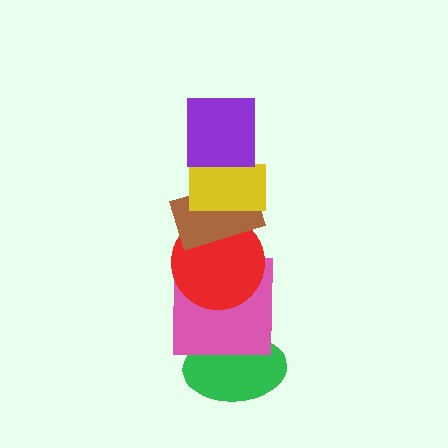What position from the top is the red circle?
The red circle is 4th from the top.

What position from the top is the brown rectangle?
The brown rectangle is 3rd from the top.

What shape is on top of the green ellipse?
The pink square is on top of the green ellipse.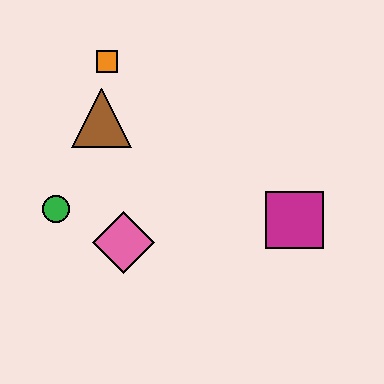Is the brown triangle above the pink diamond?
Yes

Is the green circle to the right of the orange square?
No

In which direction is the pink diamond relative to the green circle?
The pink diamond is to the right of the green circle.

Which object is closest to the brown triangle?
The orange square is closest to the brown triangle.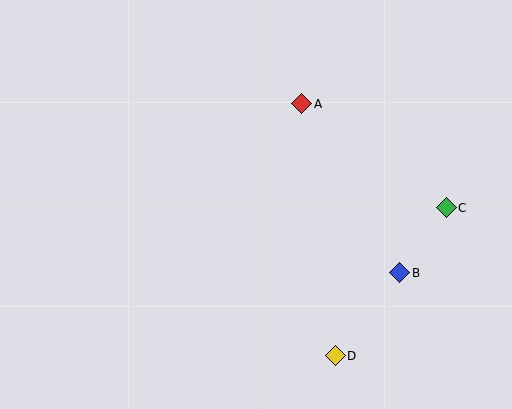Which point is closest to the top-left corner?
Point A is closest to the top-left corner.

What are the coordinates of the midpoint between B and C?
The midpoint between B and C is at (423, 240).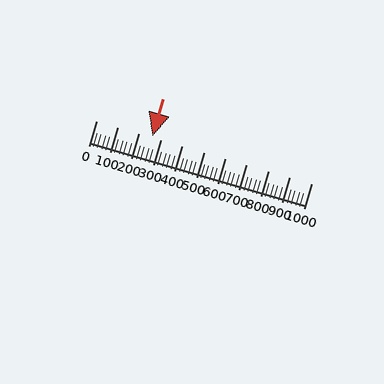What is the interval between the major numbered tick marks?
The major tick marks are spaced 100 units apart.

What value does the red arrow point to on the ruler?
The red arrow points to approximately 260.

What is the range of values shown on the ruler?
The ruler shows values from 0 to 1000.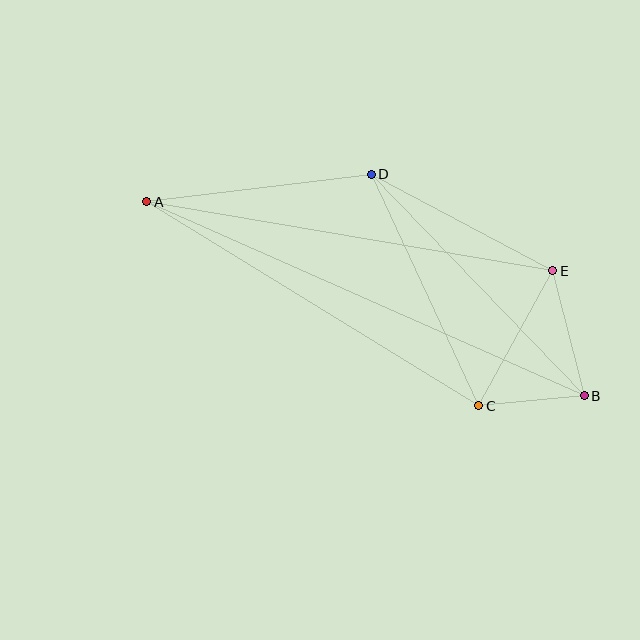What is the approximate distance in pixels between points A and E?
The distance between A and E is approximately 412 pixels.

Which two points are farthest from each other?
Points A and B are farthest from each other.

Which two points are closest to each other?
Points B and C are closest to each other.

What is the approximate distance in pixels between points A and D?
The distance between A and D is approximately 226 pixels.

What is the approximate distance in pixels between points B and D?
The distance between B and D is approximately 307 pixels.